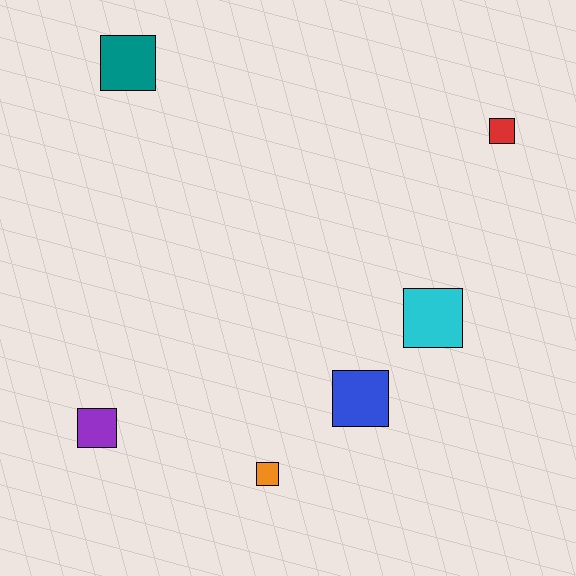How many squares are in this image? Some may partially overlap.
There are 6 squares.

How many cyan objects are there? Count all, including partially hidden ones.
There is 1 cyan object.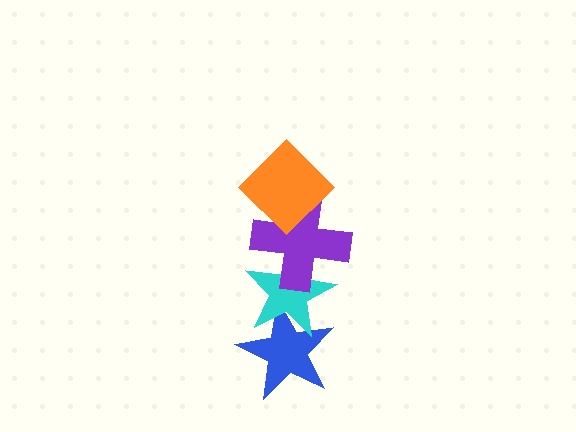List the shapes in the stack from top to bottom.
From top to bottom: the orange diamond, the purple cross, the cyan star, the blue star.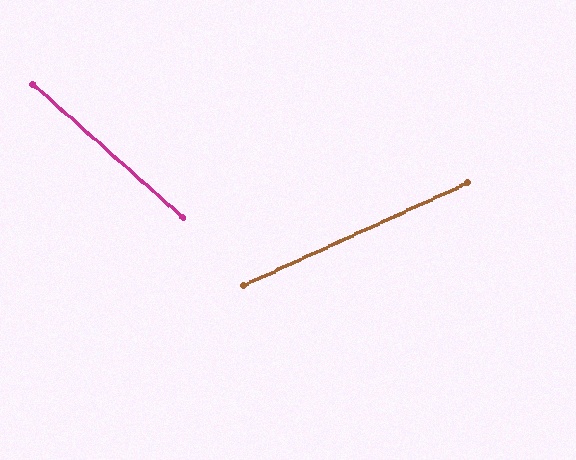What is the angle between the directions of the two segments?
Approximately 66 degrees.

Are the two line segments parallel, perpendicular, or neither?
Neither parallel nor perpendicular — they differ by about 66°.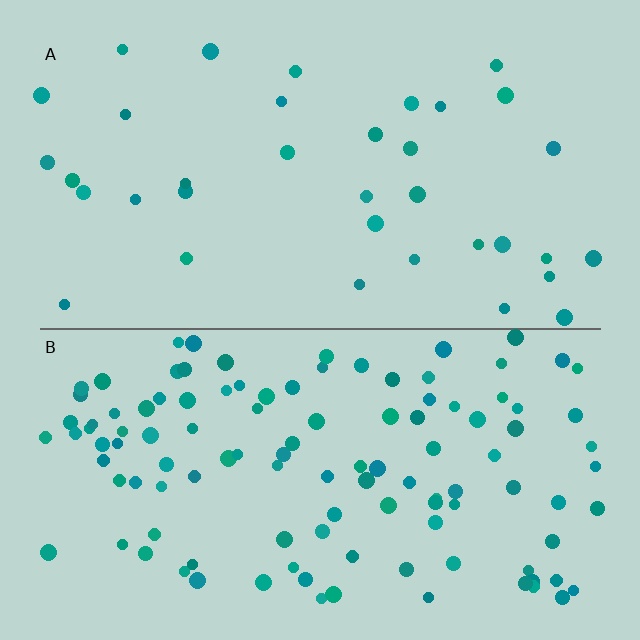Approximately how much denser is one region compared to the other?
Approximately 3.3× — region B over region A.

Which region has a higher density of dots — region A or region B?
B (the bottom).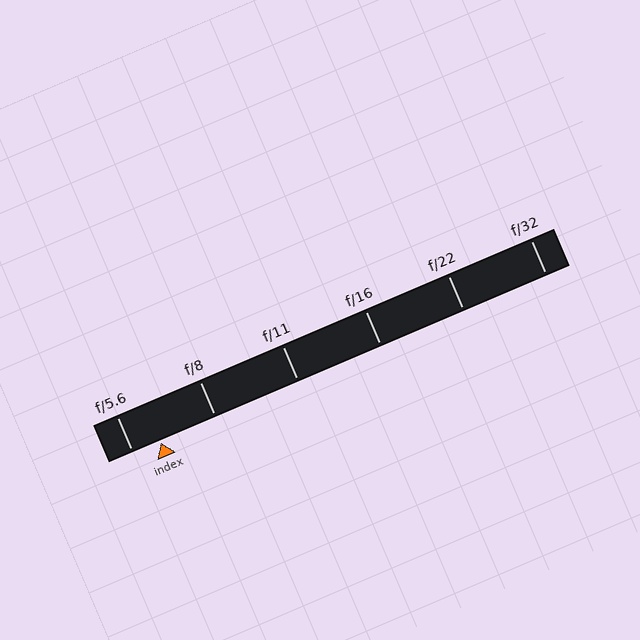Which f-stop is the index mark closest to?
The index mark is closest to f/5.6.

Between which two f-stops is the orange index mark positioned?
The index mark is between f/5.6 and f/8.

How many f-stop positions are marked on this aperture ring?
There are 6 f-stop positions marked.